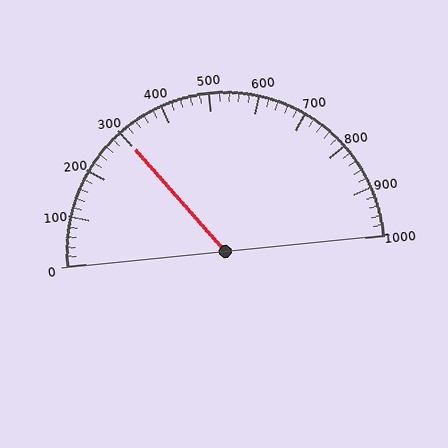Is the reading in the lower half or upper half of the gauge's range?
The reading is in the lower half of the range (0 to 1000).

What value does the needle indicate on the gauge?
The needle indicates approximately 300.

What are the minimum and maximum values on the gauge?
The gauge ranges from 0 to 1000.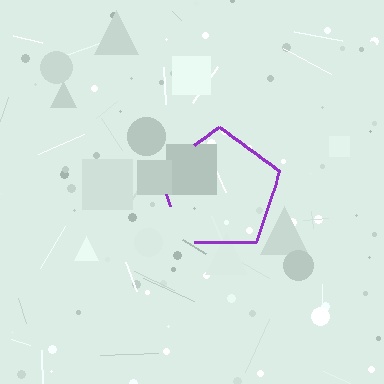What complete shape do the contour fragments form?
The contour fragments form a pentagon.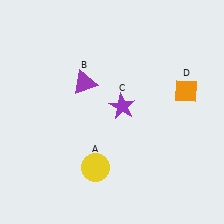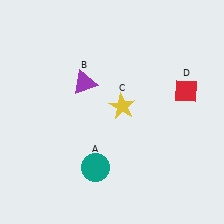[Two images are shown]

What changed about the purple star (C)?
In Image 1, C is purple. In Image 2, it changed to yellow.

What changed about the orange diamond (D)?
In Image 1, D is orange. In Image 2, it changed to red.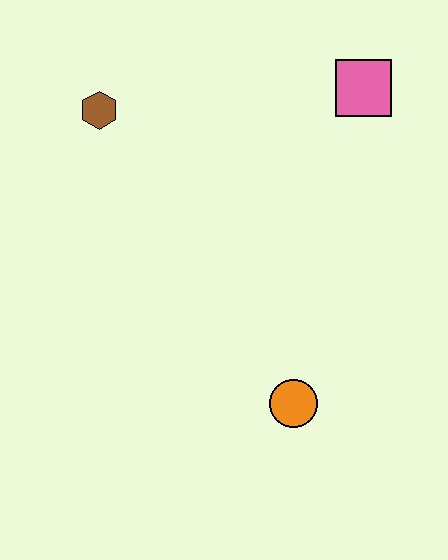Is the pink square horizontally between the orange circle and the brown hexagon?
No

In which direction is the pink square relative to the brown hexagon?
The pink square is to the right of the brown hexagon.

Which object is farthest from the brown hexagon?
The orange circle is farthest from the brown hexagon.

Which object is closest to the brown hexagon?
The pink square is closest to the brown hexagon.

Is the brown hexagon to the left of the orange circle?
Yes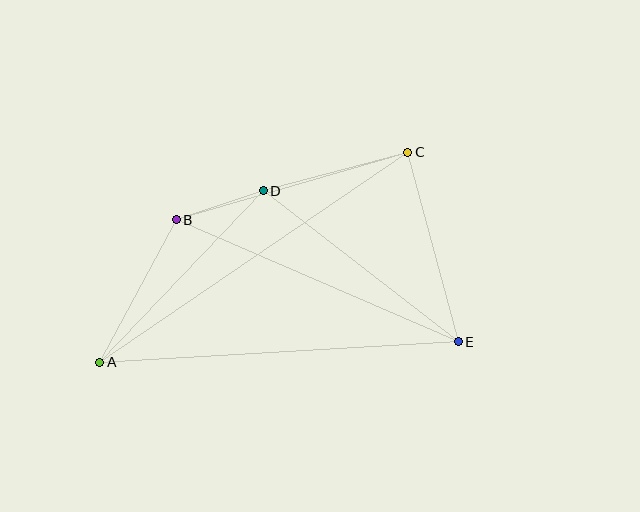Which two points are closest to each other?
Points B and D are closest to each other.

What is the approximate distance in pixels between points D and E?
The distance between D and E is approximately 246 pixels.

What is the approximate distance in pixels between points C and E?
The distance between C and E is approximately 196 pixels.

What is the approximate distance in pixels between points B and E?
The distance between B and E is approximately 307 pixels.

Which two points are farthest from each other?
Points A and C are farthest from each other.